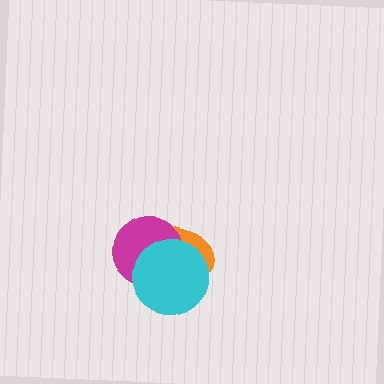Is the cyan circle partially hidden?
No, no other shape covers it.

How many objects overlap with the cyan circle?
2 objects overlap with the cyan circle.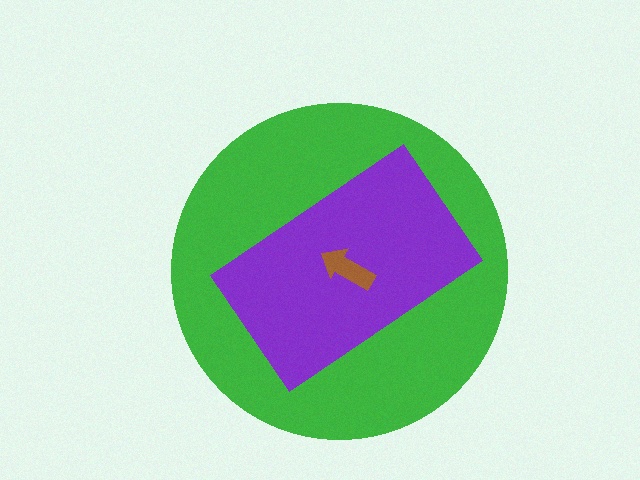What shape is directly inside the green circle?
The purple rectangle.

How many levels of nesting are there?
3.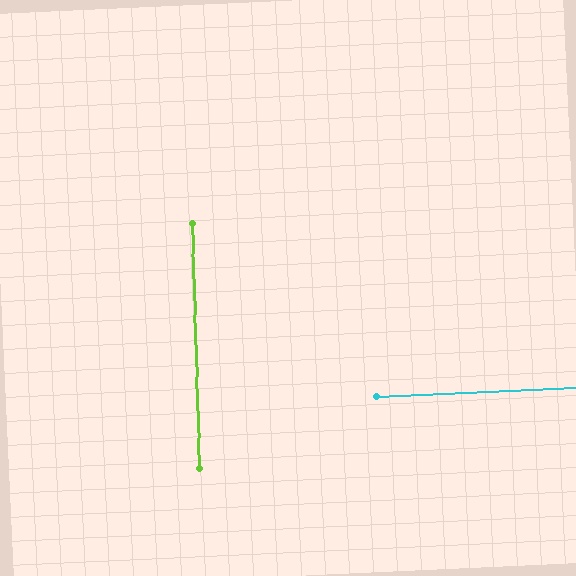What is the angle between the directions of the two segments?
Approximately 89 degrees.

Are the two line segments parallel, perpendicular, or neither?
Perpendicular — they meet at approximately 89°.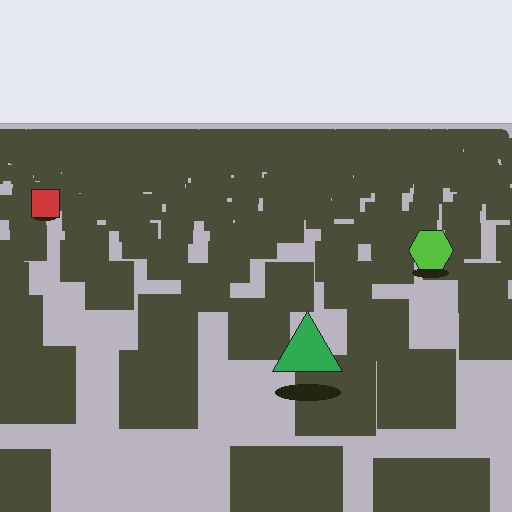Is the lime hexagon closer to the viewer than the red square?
Yes. The lime hexagon is closer — you can tell from the texture gradient: the ground texture is coarser near it.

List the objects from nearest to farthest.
From nearest to farthest: the green triangle, the lime hexagon, the red square.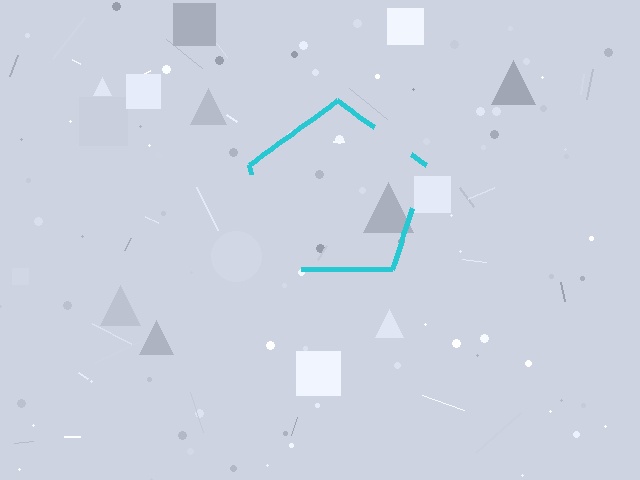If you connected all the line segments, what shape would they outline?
They would outline a pentagon.